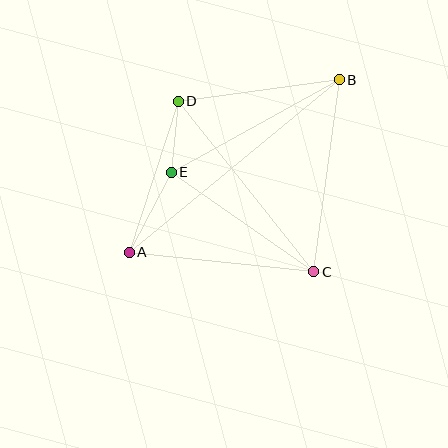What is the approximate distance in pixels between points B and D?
The distance between B and D is approximately 162 pixels.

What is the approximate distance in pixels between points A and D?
The distance between A and D is approximately 159 pixels.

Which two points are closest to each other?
Points D and E are closest to each other.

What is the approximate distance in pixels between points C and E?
The distance between C and E is approximately 174 pixels.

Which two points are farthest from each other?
Points A and B are farthest from each other.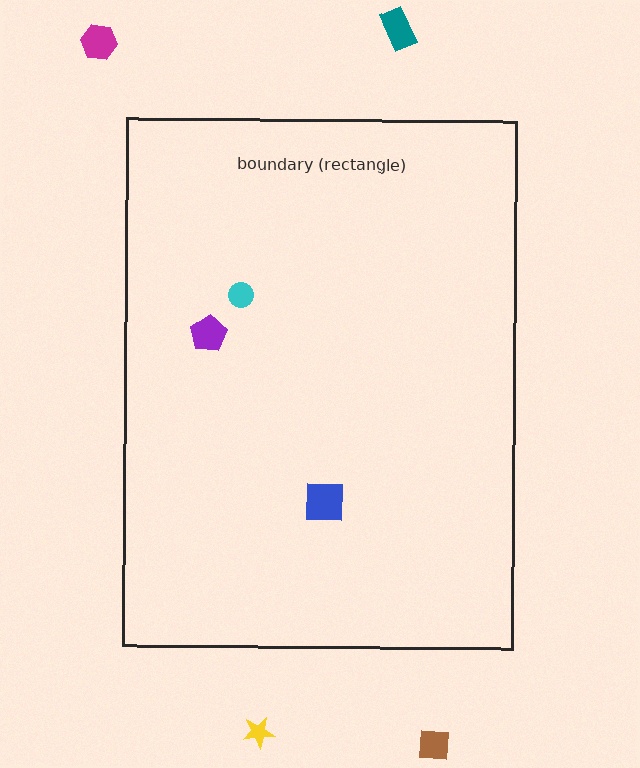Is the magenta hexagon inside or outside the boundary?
Outside.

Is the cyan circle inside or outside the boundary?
Inside.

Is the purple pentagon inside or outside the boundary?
Inside.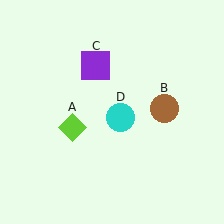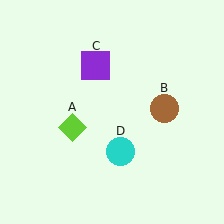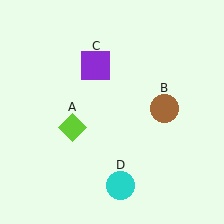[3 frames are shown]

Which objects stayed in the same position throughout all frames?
Lime diamond (object A) and brown circle (object B) and purple square (object C) remained stationary.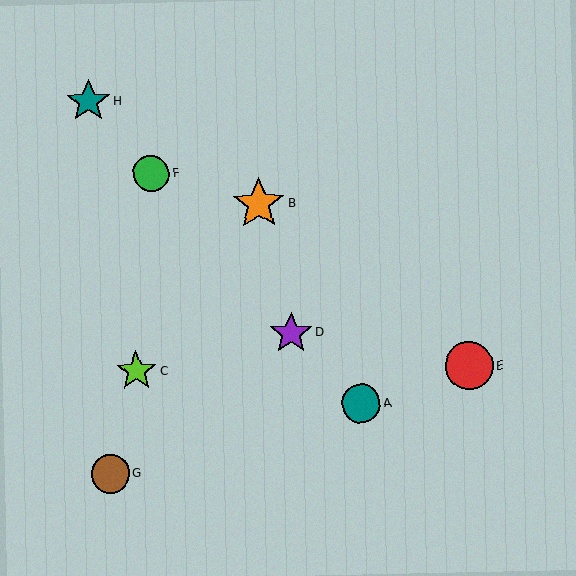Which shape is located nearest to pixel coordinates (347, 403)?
The teal circle (labeled A) at (361, 404) is nearest to that location.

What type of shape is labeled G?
Shape G is a brown circle.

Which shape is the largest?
The orange star (labeled B) is the largest.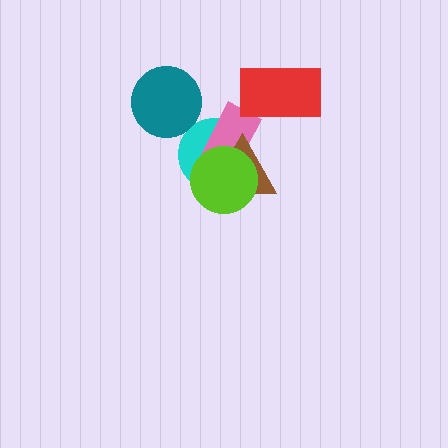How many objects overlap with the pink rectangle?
3 objects overlap with the pink rectangle.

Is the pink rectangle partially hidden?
Yes, it is partially covered by another shape.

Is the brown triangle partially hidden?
Yes, it is partially covered by another shape.